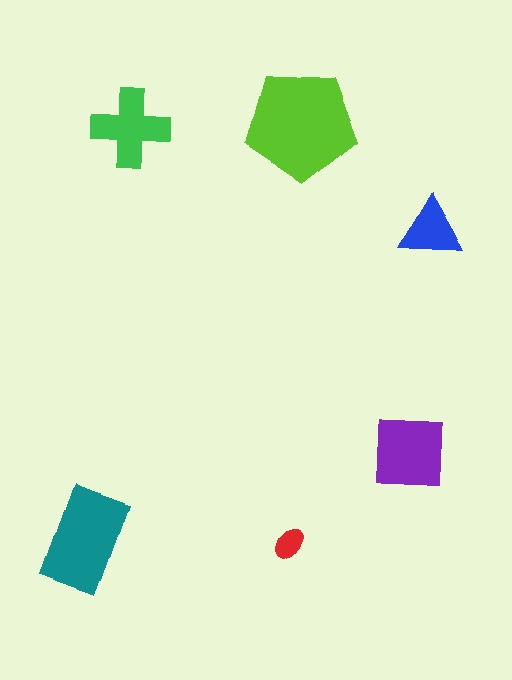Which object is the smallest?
The red ellipse.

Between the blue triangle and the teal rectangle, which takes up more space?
The teal rectangle.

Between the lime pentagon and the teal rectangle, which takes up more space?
The lime pentagon.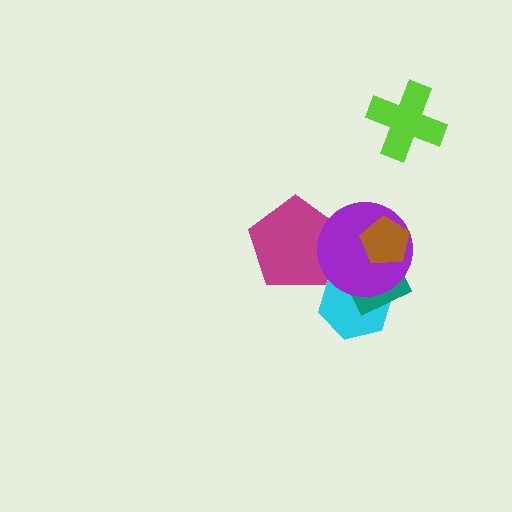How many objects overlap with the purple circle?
4 objects overlap with the purple circle.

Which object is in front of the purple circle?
The brown pentagon is in front of the purple circle.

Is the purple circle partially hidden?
Yes, it is partially covered by another shape.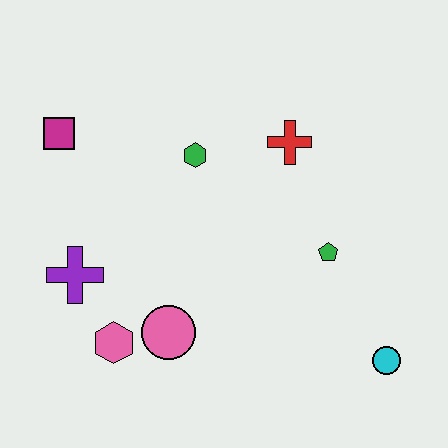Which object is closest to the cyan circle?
The green pentagon is closest to the cyan circle.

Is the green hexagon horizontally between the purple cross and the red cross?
Yes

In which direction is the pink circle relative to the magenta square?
The pink circle is below the magenta square.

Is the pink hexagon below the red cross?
Yes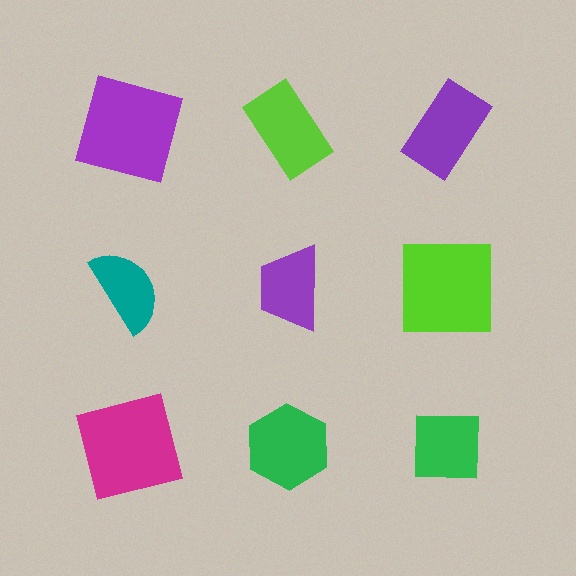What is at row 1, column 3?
A purple rectangle.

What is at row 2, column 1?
A teal semicircle.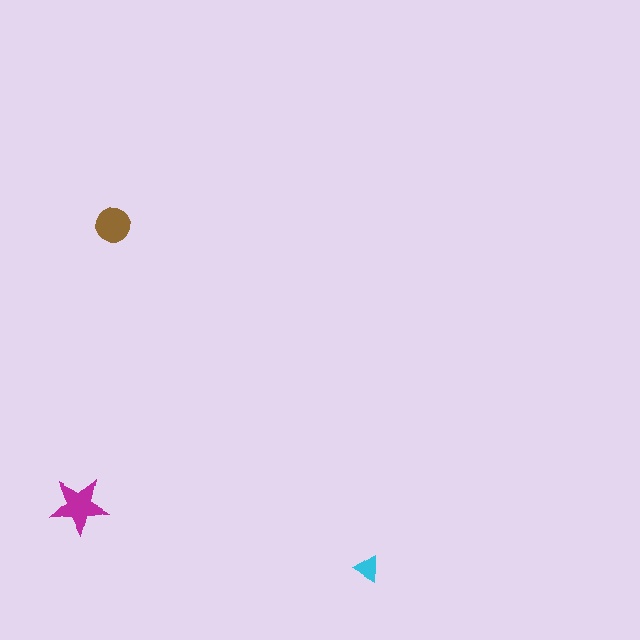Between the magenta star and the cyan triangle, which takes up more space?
The magenta star.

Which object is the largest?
The magenta star.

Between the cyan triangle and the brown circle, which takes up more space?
The brown circle.